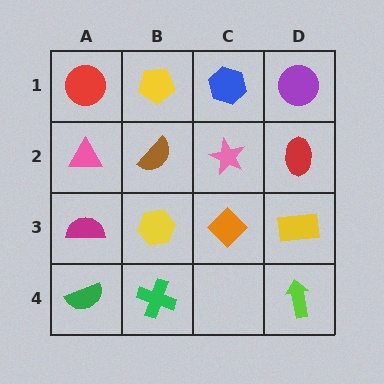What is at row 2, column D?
A red ellipse.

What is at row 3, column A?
A magenta semicircle.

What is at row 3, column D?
A yellow rectangle.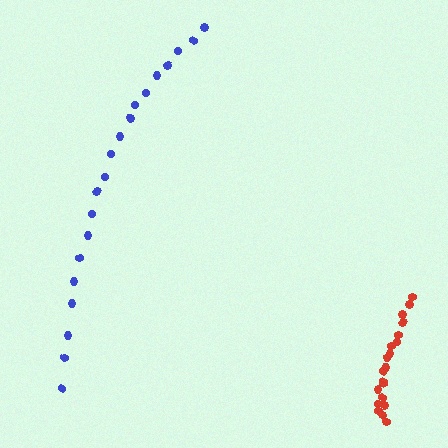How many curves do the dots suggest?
There are 2 distinct paths.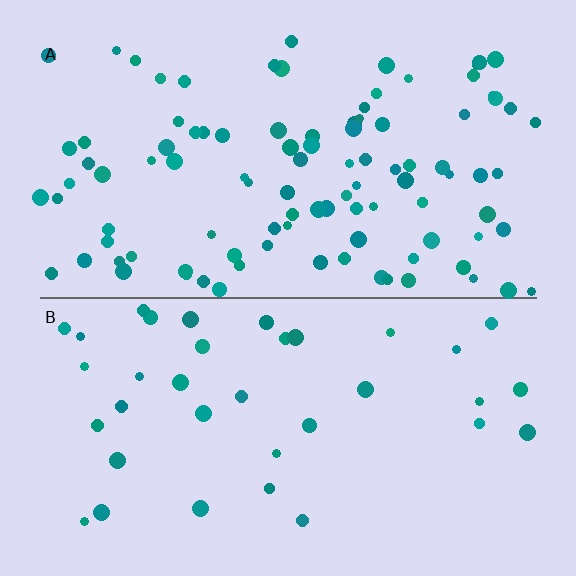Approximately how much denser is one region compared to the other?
Approximately 2.8× — region A over region B.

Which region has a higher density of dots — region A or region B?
A (the top).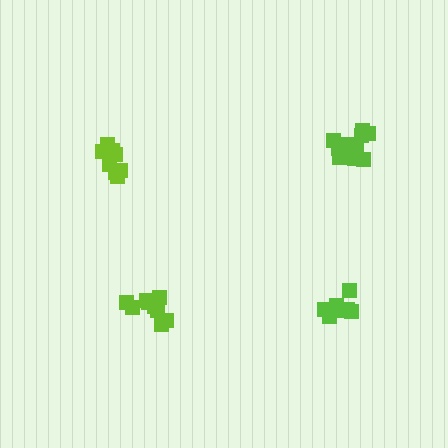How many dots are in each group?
Group 1: 8 dots, Group 2: 12 dots, Group 3: 7 dots, Group 4: 9 dots (36 total).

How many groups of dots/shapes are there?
There are 4 groups.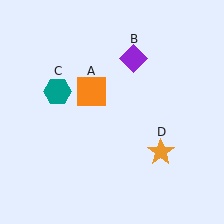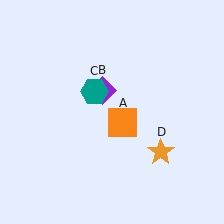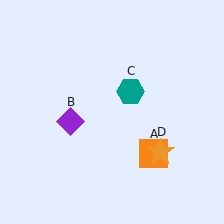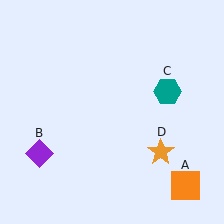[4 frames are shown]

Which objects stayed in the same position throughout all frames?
Orange star (object D) remained stationary.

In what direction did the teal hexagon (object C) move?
The teal hexagon (object C) moved right.